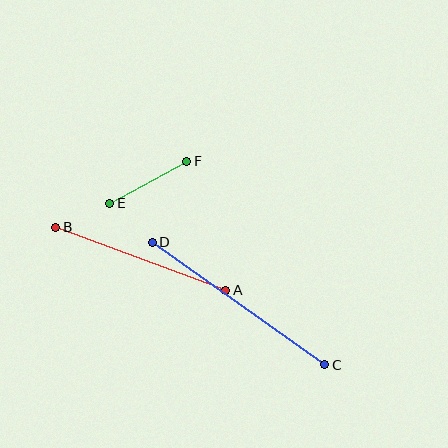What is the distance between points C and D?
The distance is approximately 212 pixels.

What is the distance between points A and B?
The distance is approximately 181 pixels.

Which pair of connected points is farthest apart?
Points C and D are farthest apart.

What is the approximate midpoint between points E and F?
The midpoint is at approximately (148, 182) pixels.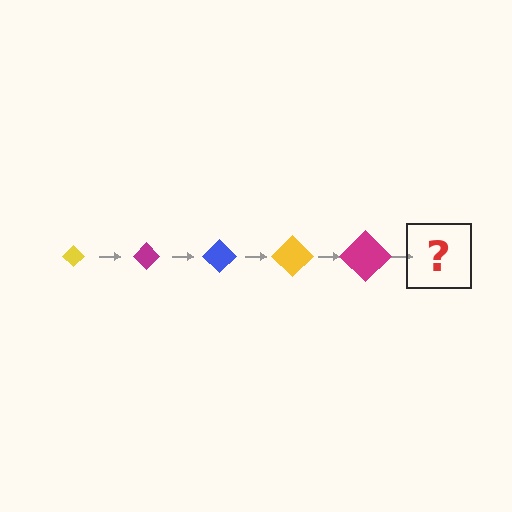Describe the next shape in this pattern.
It should be a blue diamond, larger than the previous one.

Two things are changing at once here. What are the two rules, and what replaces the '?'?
The two rules are that the diamond grows larger each step and the color cycles through yellow, magenta, and blue. The '?' should be a blue diamond, larger than the previous one.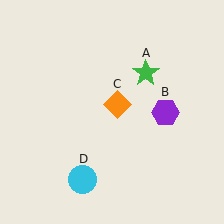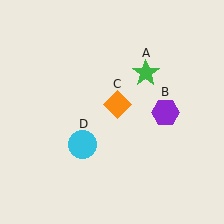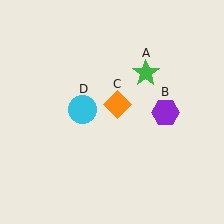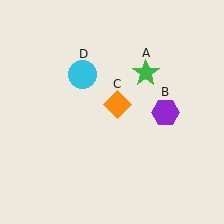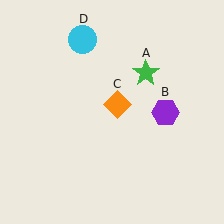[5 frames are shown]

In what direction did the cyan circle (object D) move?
The cyan circle (object D) moved up.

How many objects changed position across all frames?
1 object changed position: cyan circle (object D).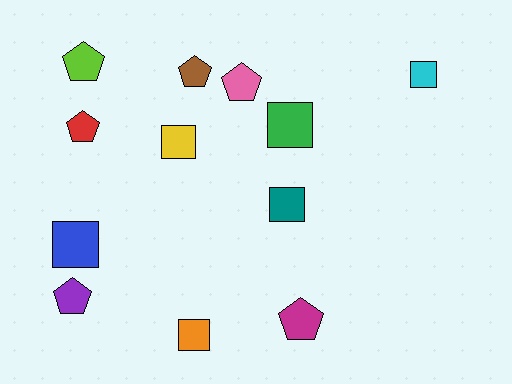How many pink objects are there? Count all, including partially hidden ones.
There is 1 pink object.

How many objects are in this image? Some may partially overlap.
There are 12 objects.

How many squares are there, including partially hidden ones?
There are 6 squares.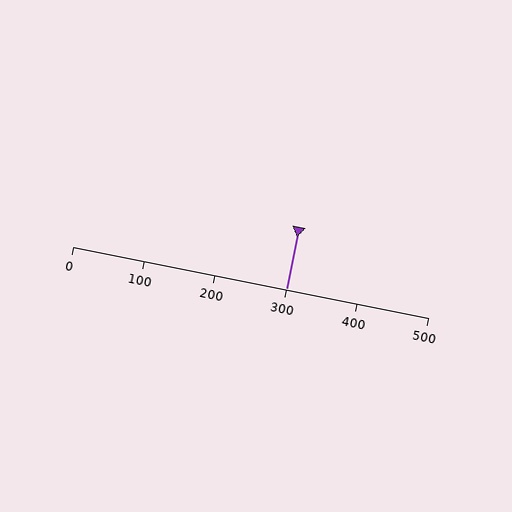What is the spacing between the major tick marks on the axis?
The major ticks are spaced 100 apart.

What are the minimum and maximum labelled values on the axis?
The axis runs from 0 to 500.